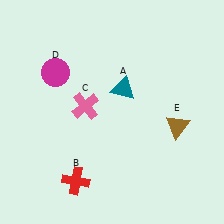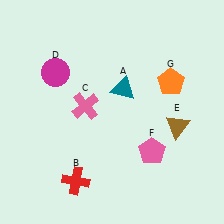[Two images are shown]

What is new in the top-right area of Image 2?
An orange pentagon (G) was added in the top-right area of Image 2.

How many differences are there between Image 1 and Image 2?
There are 2 differences between the two images.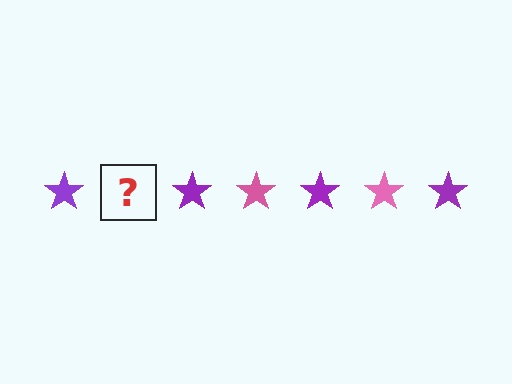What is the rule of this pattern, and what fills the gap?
The rule is that the pattern cycles through purple, pink stars. The gap should be filled with a pink star.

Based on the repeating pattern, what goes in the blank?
The blank should be a pink star.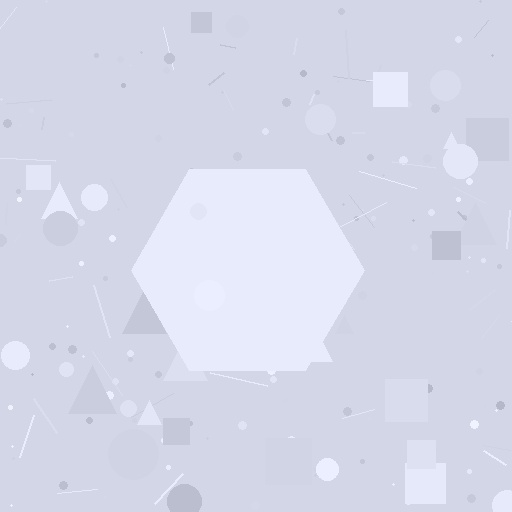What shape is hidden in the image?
A hexagon is hidden in the image.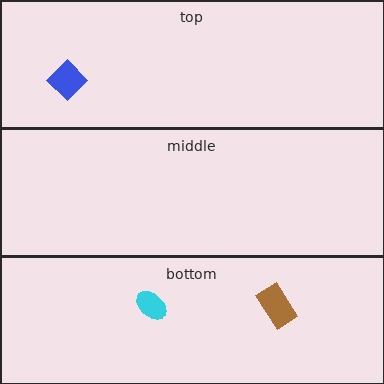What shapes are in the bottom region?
The cyan ellipse, the brown rectangle.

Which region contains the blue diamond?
The top region.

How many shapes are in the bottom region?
2.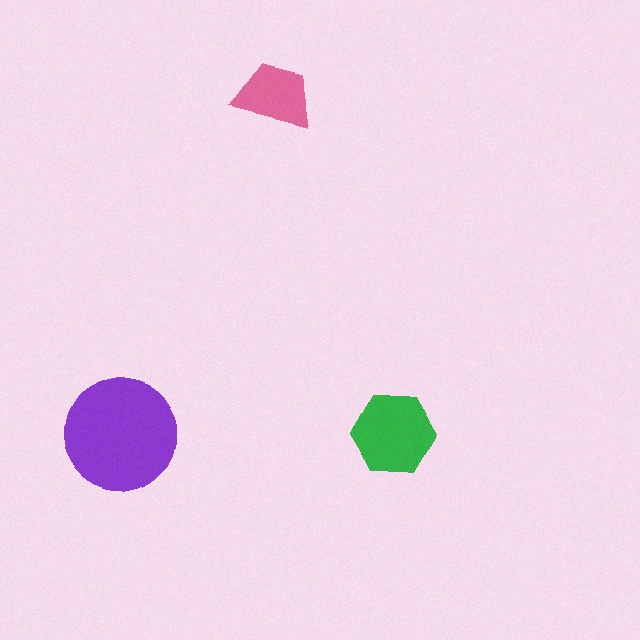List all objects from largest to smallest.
The purple circle, the green hexagon, the pink trapezoid.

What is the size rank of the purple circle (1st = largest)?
1st.